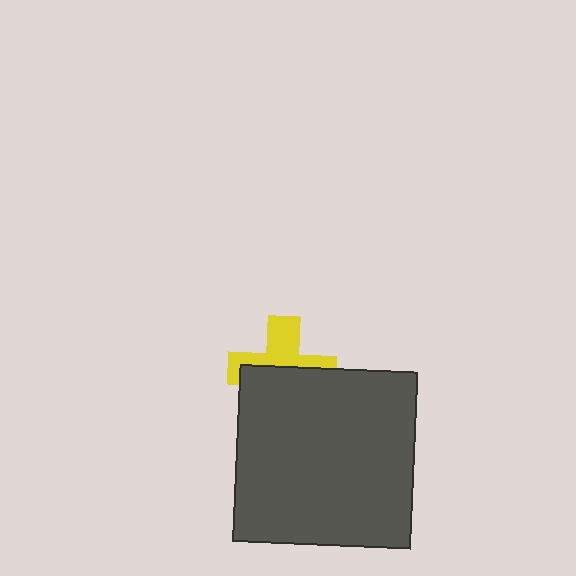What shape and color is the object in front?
The object in front is a dark gray square.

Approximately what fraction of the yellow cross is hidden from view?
Roughly 55% of the yellow cross is hidden behind the dark gray square.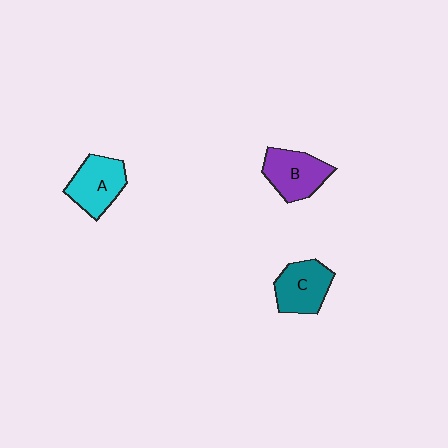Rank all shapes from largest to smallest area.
From largest to smallest: B (purple), A (cyan), C (teal).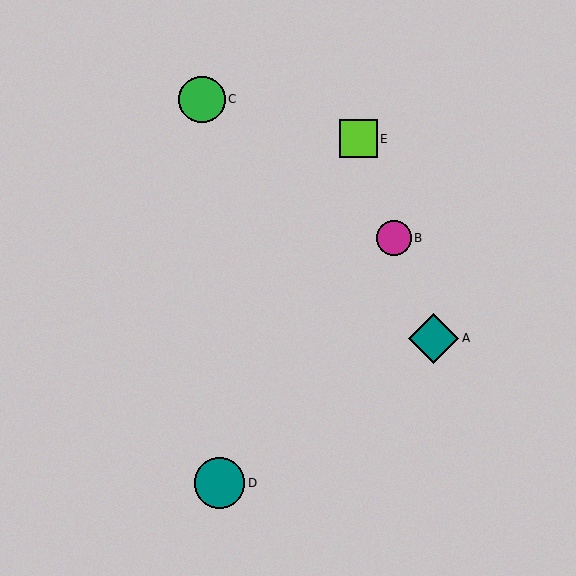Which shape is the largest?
The teal circle (labeled D) is the largest.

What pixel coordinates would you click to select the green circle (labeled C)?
Click at (202, 99) to select the green circle C.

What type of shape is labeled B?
Shape B is a magenta circle.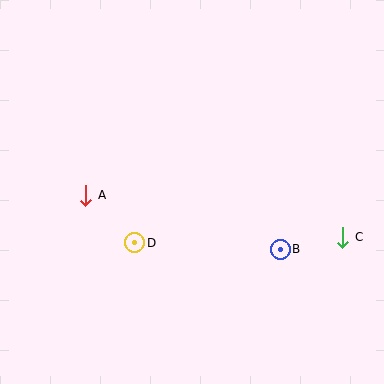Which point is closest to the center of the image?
Point D at (135, 243) is closest to the center.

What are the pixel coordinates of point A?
Point A is at (86, 195).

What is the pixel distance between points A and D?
The distance between A and D is 68 pixels.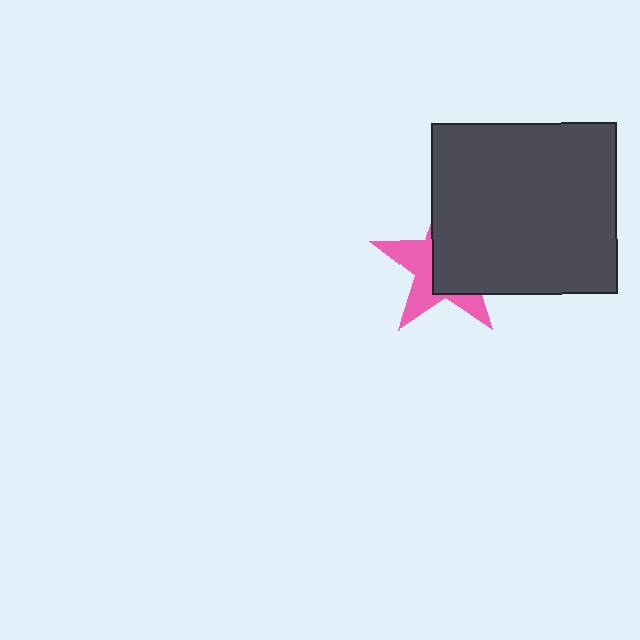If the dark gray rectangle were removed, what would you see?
You would see the complete pink star.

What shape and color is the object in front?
The object in front is a dark gray rectangle.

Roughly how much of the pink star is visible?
A small part of it is visible (roughly 43%).